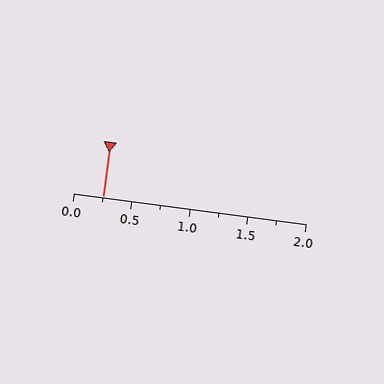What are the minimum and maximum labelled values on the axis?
The axis runs from 0.0 to 2.0.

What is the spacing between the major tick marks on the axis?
The major ticks are spaced 0.5 apart.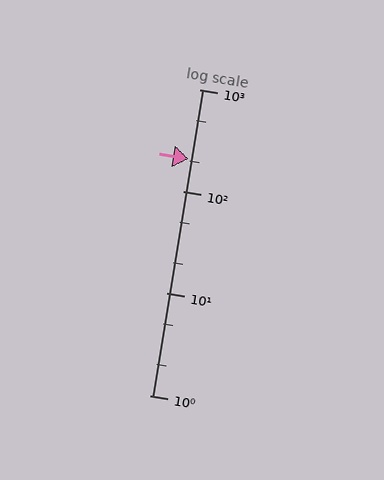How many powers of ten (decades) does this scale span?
The scale spans 3 decades, from 1 to 1000.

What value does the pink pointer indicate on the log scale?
The pointer indicates approximately 210.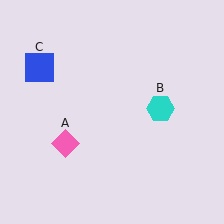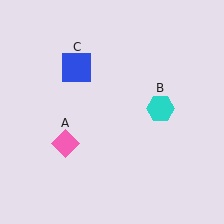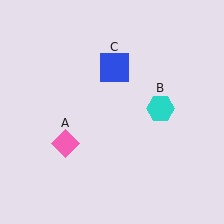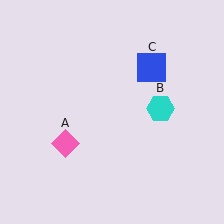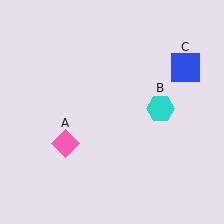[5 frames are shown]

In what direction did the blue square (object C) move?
The blue square (object C) moved right.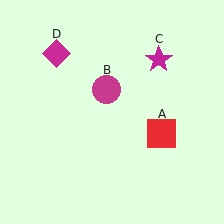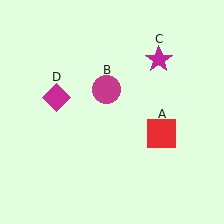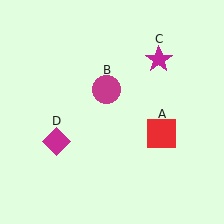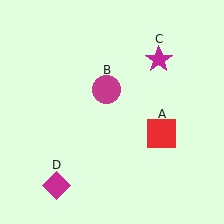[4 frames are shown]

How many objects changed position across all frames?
1 object changed position: magenta diamond (object D).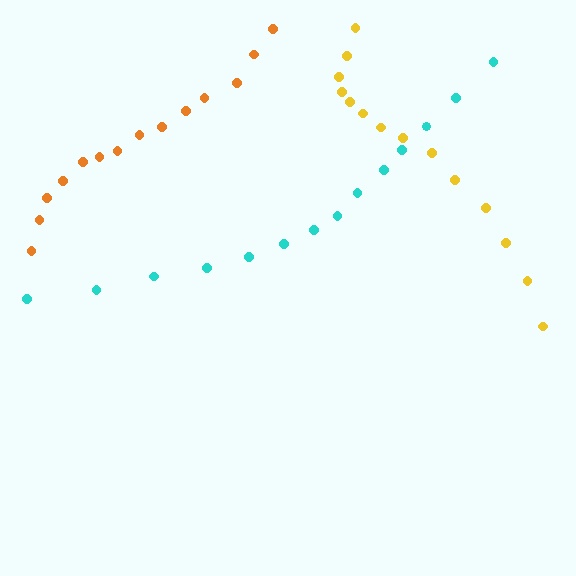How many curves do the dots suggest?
There are 3 distinct paths.